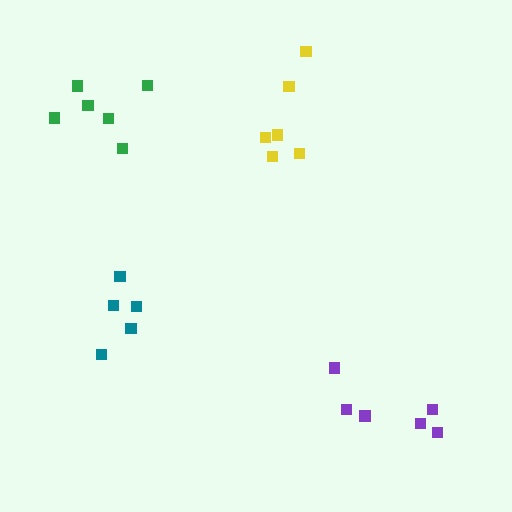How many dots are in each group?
Group 1: 5 dots, Group 2: 6 dots, Group 3: 6 dots, Group 4: 6 dots (23 total).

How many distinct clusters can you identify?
There are 4 distinct clusters.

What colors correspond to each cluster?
The clusters are colored: teal, yellow, green, purple.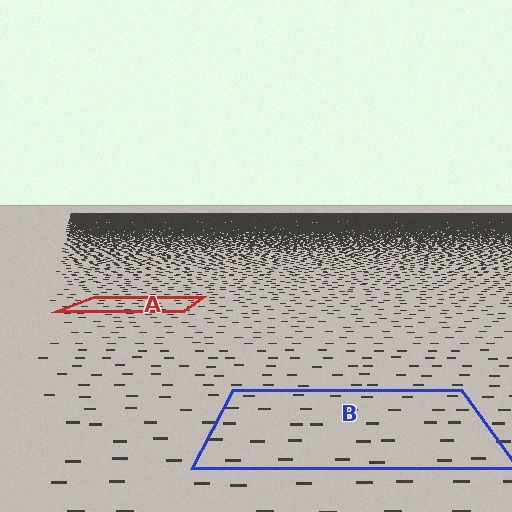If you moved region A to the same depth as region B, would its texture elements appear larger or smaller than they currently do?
They would appear larger. At a closer depth, the same texture elements are projected at a bigger on-screen size.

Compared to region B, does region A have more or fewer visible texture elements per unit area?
Region A has more texture elements per unit area — they are packed more densely because it is farther away.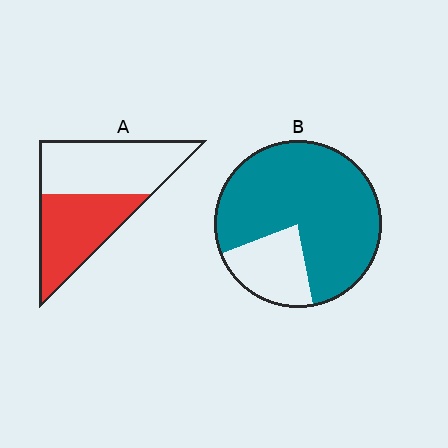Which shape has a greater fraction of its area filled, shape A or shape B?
Shape B.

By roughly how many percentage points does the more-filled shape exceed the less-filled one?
By roughly 30 percentage points (B over A).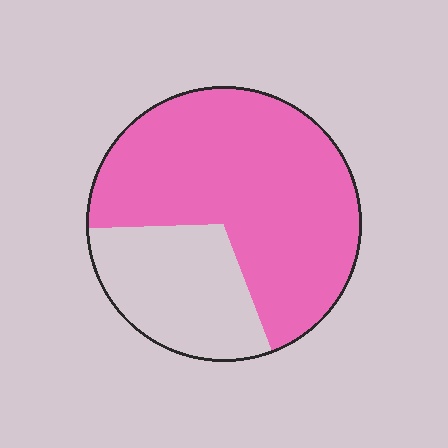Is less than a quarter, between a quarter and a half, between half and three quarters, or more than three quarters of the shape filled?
Between half and three quarters.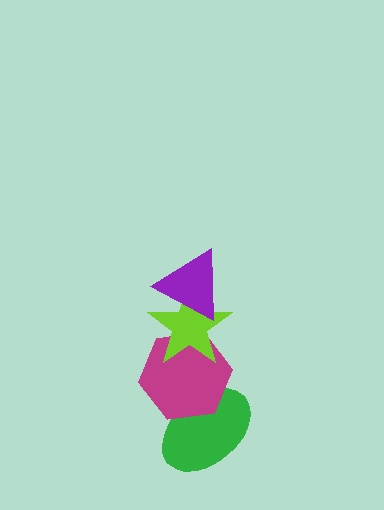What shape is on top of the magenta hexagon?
The lime star is on top of the magenta hexagon.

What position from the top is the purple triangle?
The purple triangle is 1st from the top.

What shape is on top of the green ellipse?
The magenta hexagon is on top of the green ellipse.